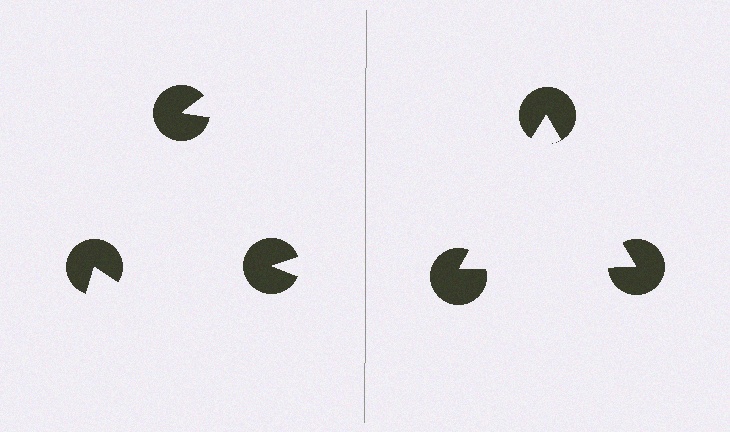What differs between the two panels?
The pac-man discs are positioned identically on both sides; only the wedge orientations differ. On the right they align to a triangle; on the left they are misaligned.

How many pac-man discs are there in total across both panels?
6 — 3 on each side.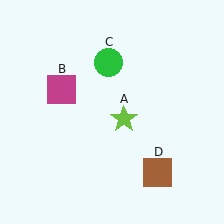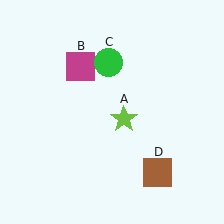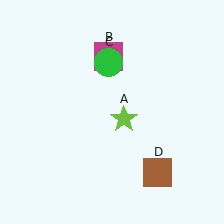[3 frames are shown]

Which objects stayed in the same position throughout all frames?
Lime star (object A) and green circle (object C) and brown square (object D) remained stationary.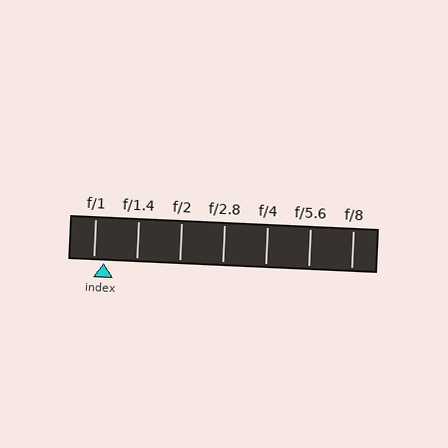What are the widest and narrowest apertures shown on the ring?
The widest aperture shown is f/1 and the narrowest is f/8.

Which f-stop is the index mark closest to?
The index mark is closest to f/1.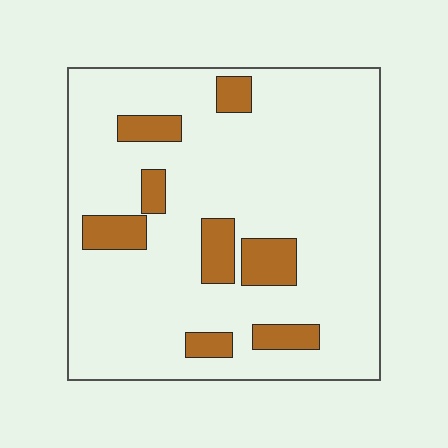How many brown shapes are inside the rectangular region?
8.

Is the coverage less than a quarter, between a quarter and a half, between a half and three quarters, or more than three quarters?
Less than a quarter.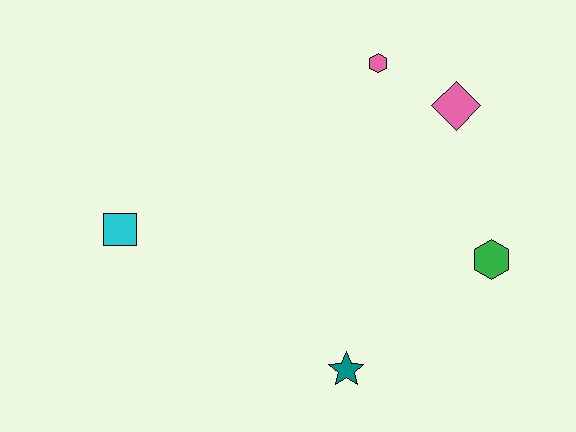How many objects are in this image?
There are 5 objects.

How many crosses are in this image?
There are no crosses.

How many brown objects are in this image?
There are no brown objects.